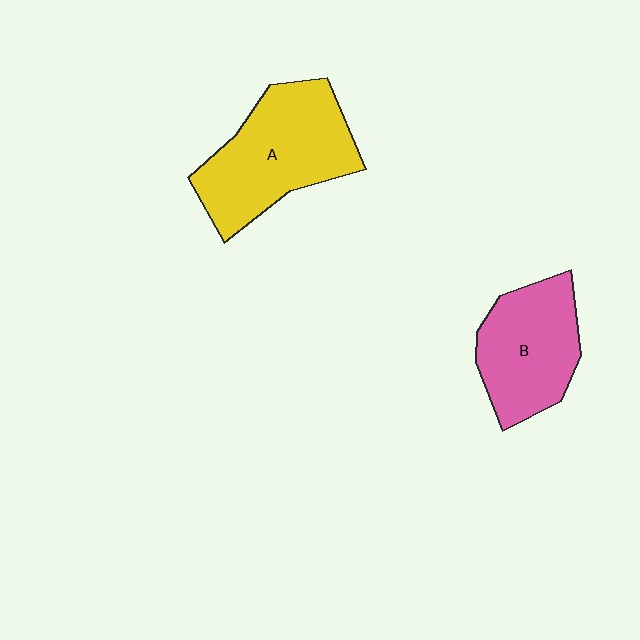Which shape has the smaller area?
Shape B (pink).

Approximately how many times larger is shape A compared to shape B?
Approximately 1.3 times.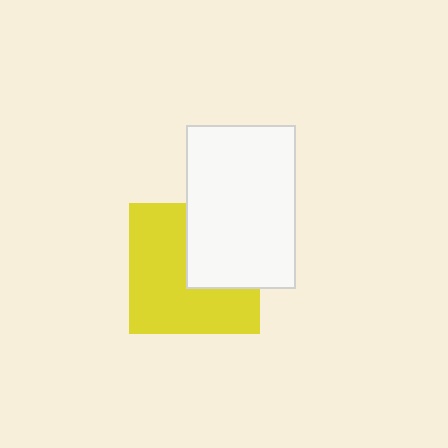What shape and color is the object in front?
The object in front is a white rectangle.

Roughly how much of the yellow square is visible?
About half of it is visible (roughly 62%).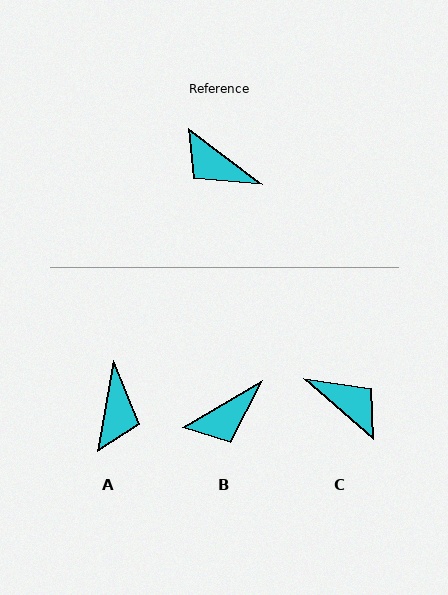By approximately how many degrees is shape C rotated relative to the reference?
Approximately 175 degrees counter-clockwise.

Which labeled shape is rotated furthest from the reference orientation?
C, about 175 degrees away.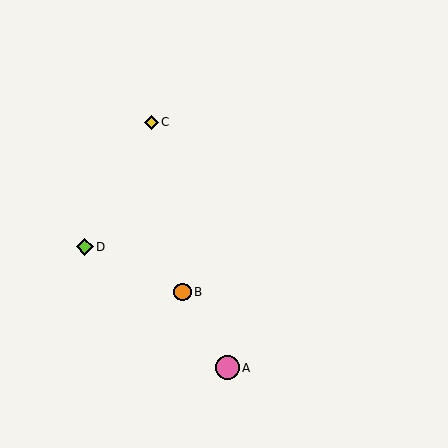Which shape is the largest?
The pink circle (labeled A) is the largest.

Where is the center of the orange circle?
The center of the orange circle is at (182, 292).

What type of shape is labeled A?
Shape A is a pink circle.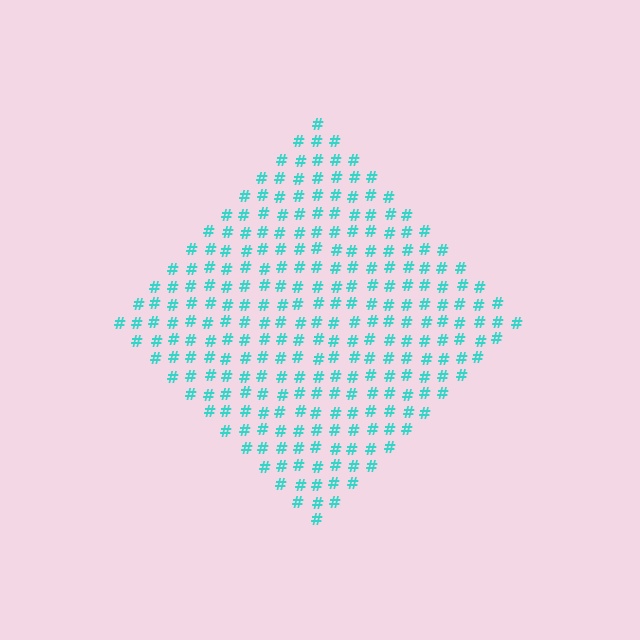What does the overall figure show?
The overall figure shows a diamond.